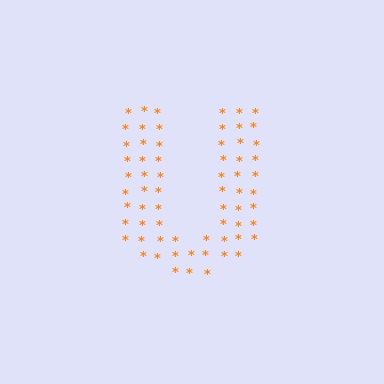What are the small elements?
The small elements are asterisks.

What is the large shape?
The large shape is the letter U.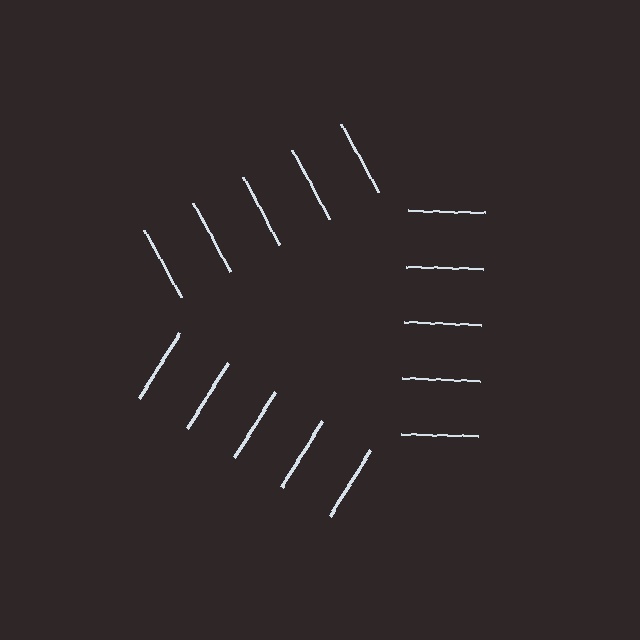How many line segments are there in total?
15 — 5 along each of the 3 edges.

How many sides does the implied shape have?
3 sides — the line-ends trace a triangle.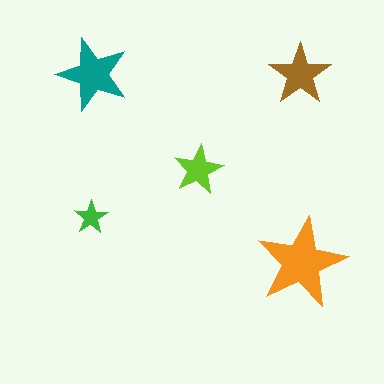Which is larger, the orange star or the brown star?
The orange one.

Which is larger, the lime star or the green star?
The lime one.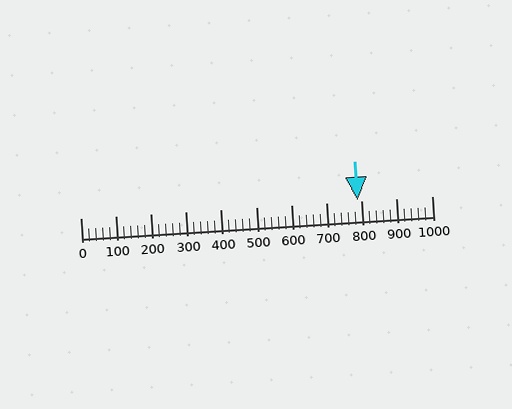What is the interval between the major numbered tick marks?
The major tick marks are spaced 100 units apart.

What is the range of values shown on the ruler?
The ruler shows values from 0 to 1000.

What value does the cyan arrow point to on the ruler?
The cyan arrow points to approximately 788.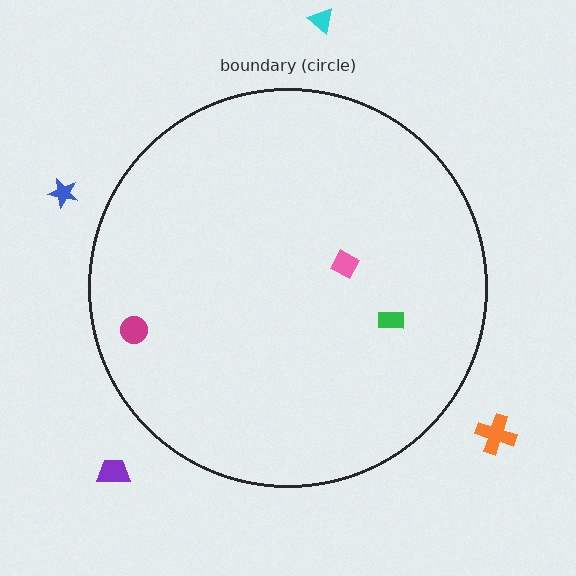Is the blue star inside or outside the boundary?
Outside.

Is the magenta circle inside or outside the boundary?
Inside.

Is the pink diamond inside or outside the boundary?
Inside.